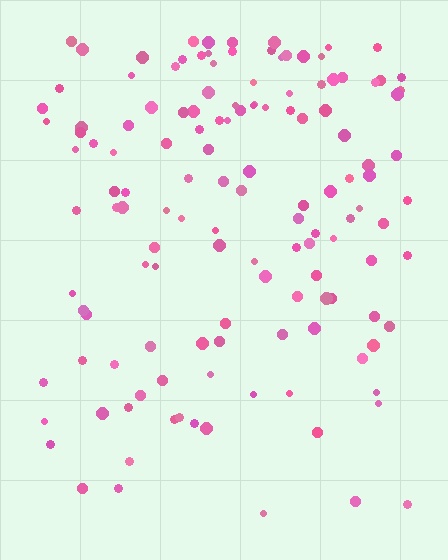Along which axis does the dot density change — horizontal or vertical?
Vertical.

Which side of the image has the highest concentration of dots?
The top.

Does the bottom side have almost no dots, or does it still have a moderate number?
Still a moderate number, just noticeably fewer than the top.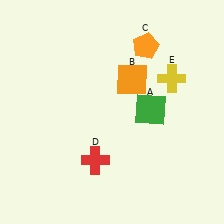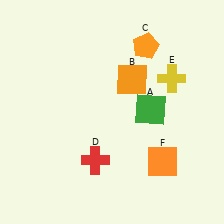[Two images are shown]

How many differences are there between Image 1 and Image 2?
There is 1 difference between the two images.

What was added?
An orange square (F) was added in Image 2.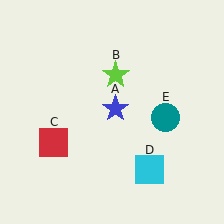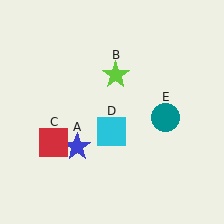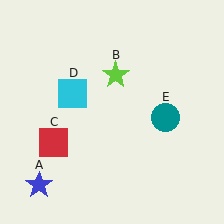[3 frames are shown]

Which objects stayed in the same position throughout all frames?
Lime star (object B) and red square (object C) and teal circle (object E) remained stationary.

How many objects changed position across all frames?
2 objects changed position: blue star (object A), cyan square (object D).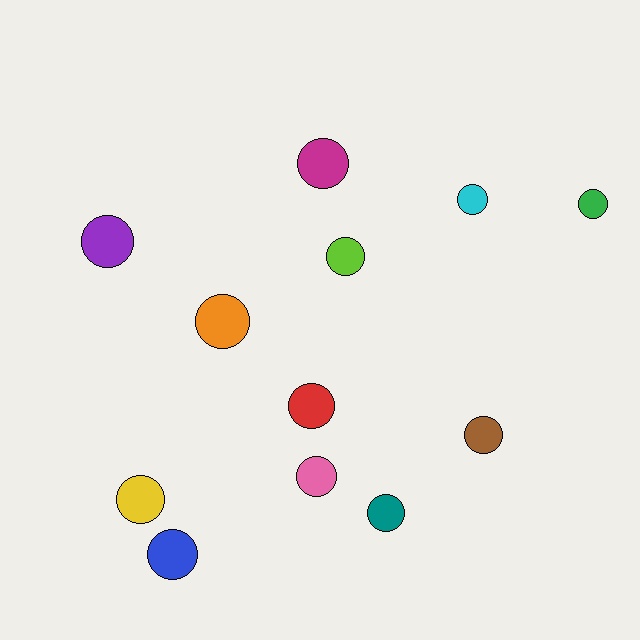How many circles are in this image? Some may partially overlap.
There are 12 circles.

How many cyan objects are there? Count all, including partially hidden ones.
There is 1 cyan object.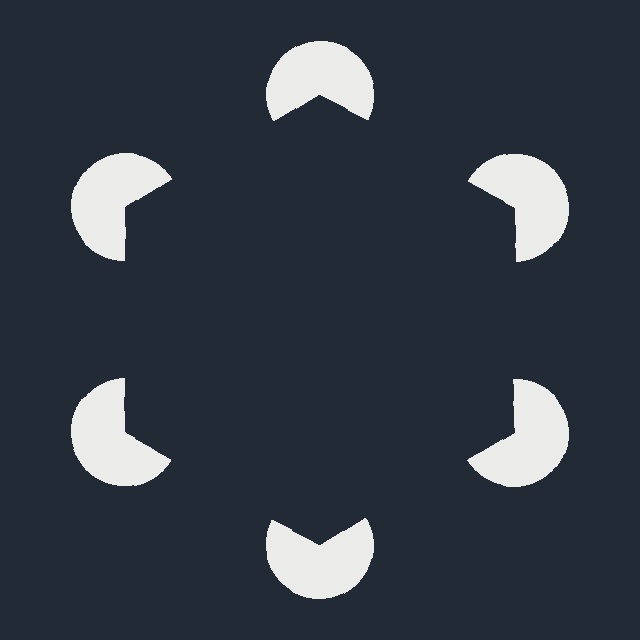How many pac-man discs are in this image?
There are 6 — one at each vertex of the illusory hexagon.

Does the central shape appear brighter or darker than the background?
It typically appears slightly darker than the background, even though no actual brightness change is drawn.